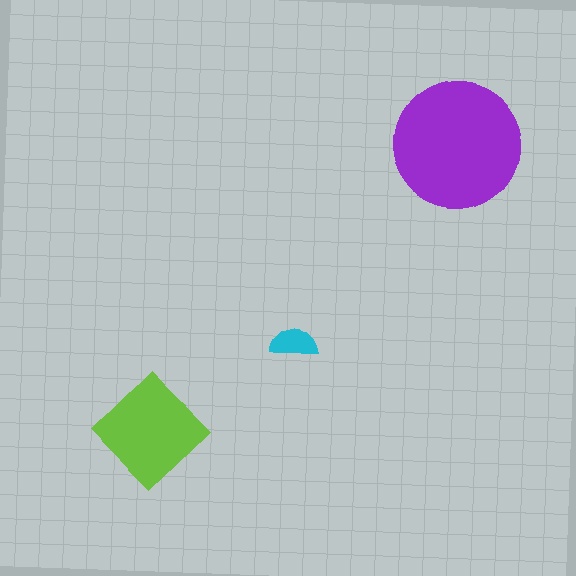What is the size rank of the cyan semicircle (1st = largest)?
3rd.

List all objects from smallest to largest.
The cyan semicircle, the lime diamond, the purple circle.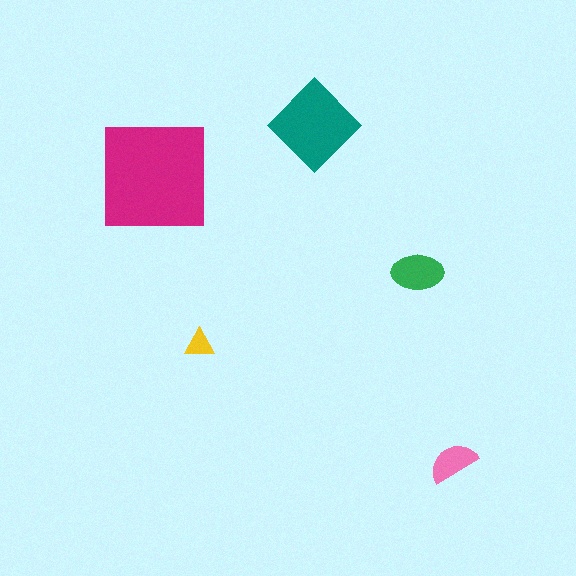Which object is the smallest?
The yellow triangle.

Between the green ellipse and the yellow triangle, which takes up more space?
The green ellipse.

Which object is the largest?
The magenta square.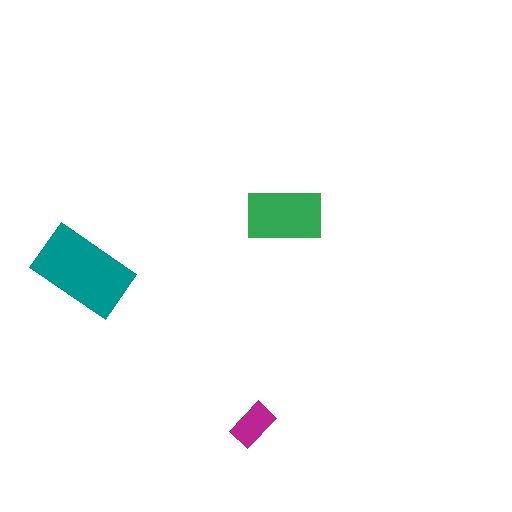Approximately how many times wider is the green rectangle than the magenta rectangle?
About 1.5 times wider.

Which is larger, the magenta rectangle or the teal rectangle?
The teal one.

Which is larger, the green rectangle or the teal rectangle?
The teal one.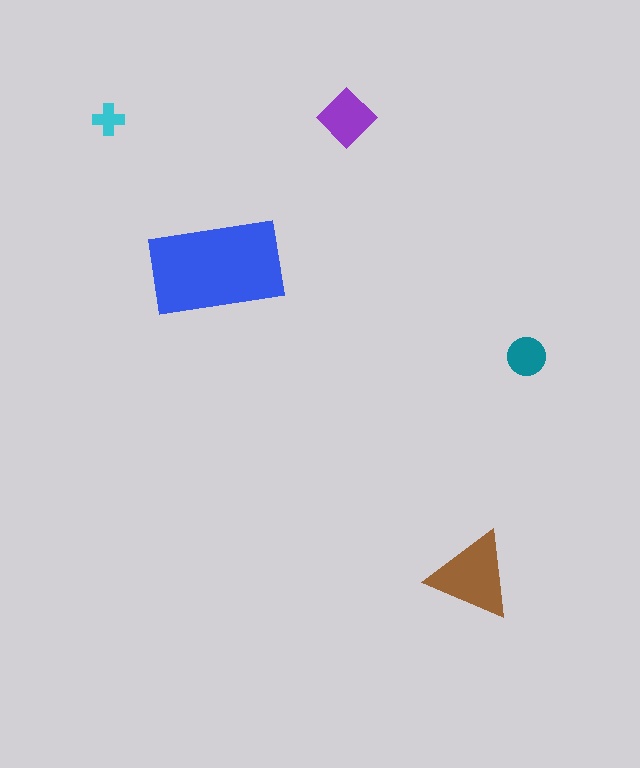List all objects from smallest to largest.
The cyan cross, the teal circle, the purple diamond, the brown triangle, the blue rectangle.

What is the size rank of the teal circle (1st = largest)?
4th.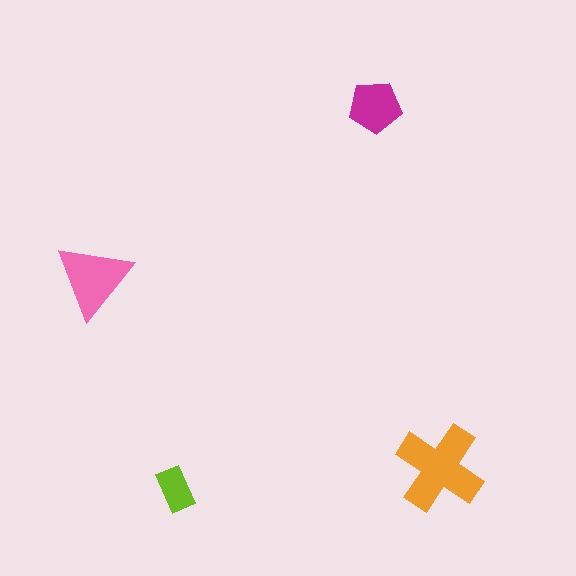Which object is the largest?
The orange cross.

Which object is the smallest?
The lime rectangle.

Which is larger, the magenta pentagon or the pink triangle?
The pink triangle.